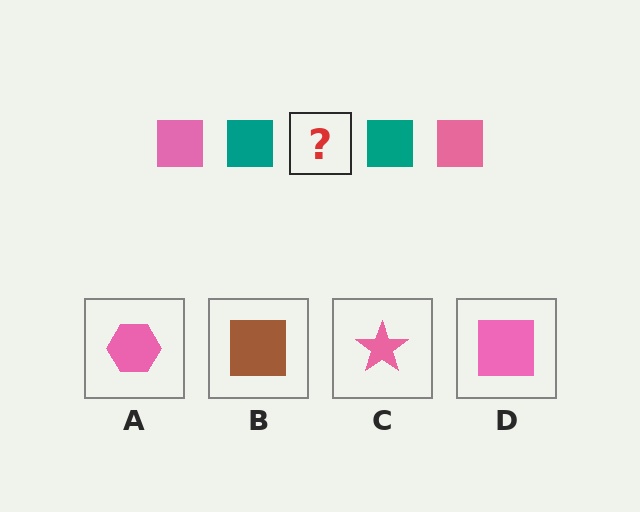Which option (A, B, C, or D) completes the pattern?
D.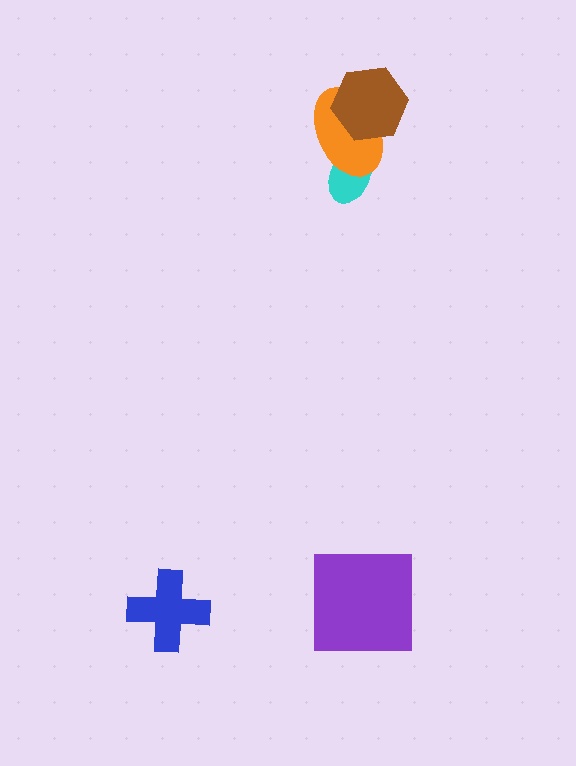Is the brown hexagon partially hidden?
No, no other shape covers it.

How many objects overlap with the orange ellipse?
2 objects overlap with the orange ellipse.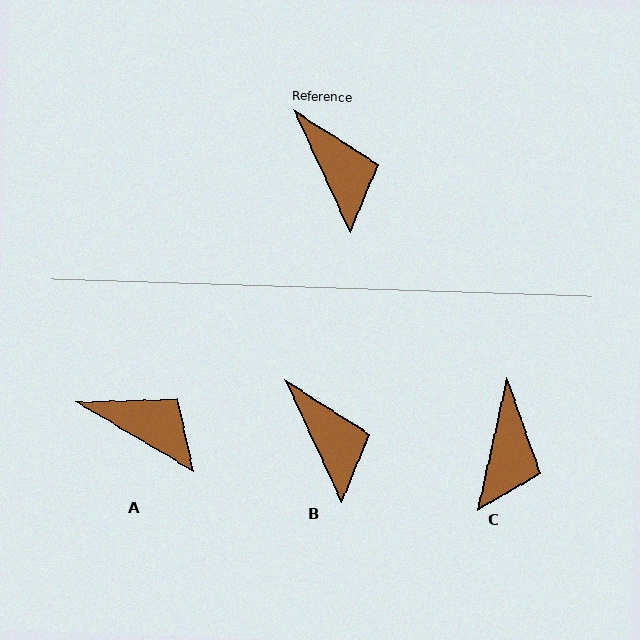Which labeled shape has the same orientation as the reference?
B.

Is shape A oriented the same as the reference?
No, it is off by about 34 degrees.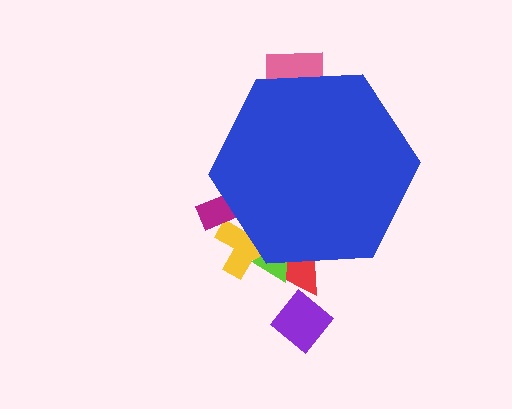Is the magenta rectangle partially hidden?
Yes, the magenta rectangle is partially hidden behind the blue hexagon.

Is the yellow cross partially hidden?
Yes, the yellow cross is partially hidden behind the blue hexagon.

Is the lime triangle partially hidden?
Yes, the lime triangle is partially hidden behind the blue hexagon.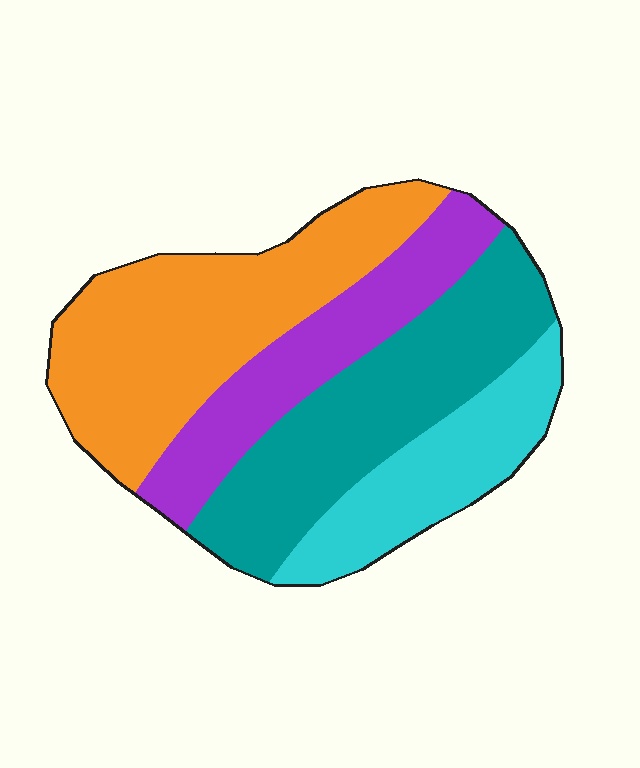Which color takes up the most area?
Orange, at roughly 35%.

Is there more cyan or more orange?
Orange.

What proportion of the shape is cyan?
Cyan covers around 20% of the shape.